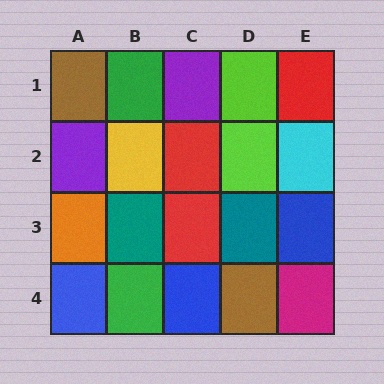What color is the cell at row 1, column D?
Lime.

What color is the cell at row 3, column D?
Teal.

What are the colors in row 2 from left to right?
Purple, yellow, red, lime, cyan.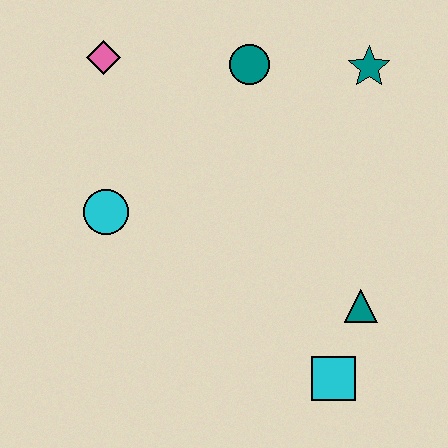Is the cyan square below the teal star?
Yes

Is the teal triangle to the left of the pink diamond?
No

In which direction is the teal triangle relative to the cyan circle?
The teal triangle is to the right of the cyan circle.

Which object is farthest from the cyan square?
The pink diamond is farthest from the cyan square.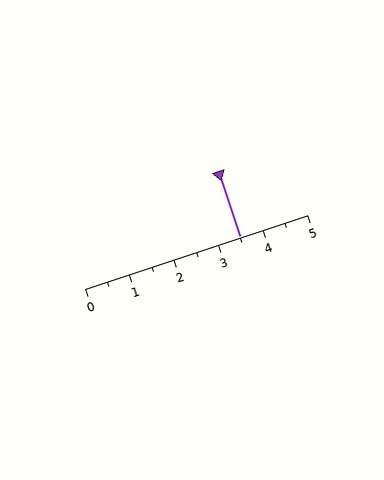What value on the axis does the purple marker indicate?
The marker indicates approximately 3.5.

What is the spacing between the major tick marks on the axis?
The major ticks are spaced 1 apart.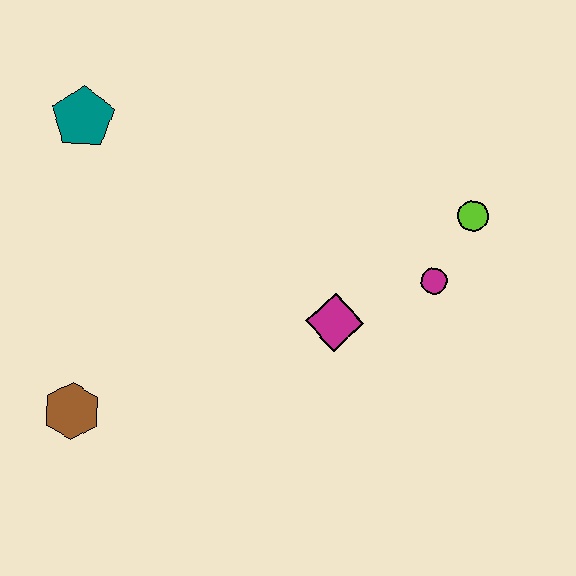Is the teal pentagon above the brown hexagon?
Yes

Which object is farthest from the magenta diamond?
The teal pentagon is farthest from the magenta diamond.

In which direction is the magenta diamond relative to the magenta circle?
The magenta diamond is to the left of the magenta circle.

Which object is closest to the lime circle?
The magenta circle is closest to the lime circle.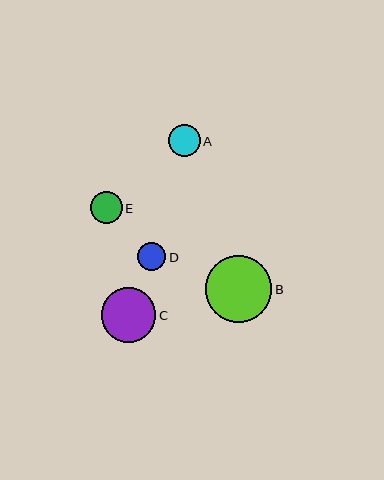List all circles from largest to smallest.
From largest to smallest: B, C, A, E, D.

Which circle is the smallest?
Circle D is the smallest with a size of approximately 28 pixels.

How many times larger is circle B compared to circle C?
Circle B is approximately 1.2 times the size of circle C.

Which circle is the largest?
Circle B is the largest with a size of approximately 67 pixels.